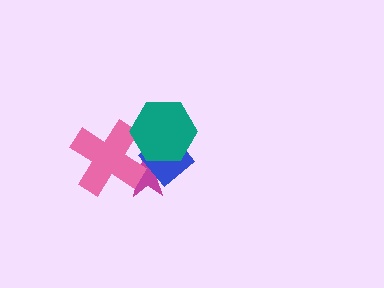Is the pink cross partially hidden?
Yes, it is partially covered by another shape.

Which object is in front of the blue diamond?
The teal hexagon is in front of the blue diamond.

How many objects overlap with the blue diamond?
3 objects overlap with the blue diamond.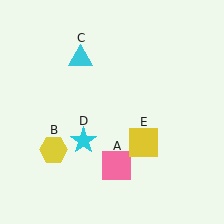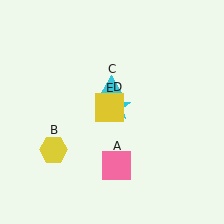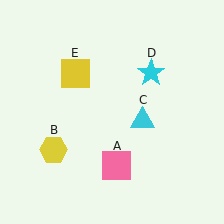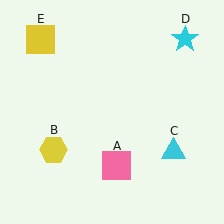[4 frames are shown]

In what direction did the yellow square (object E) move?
The yellow square (object E) moved up and to the left.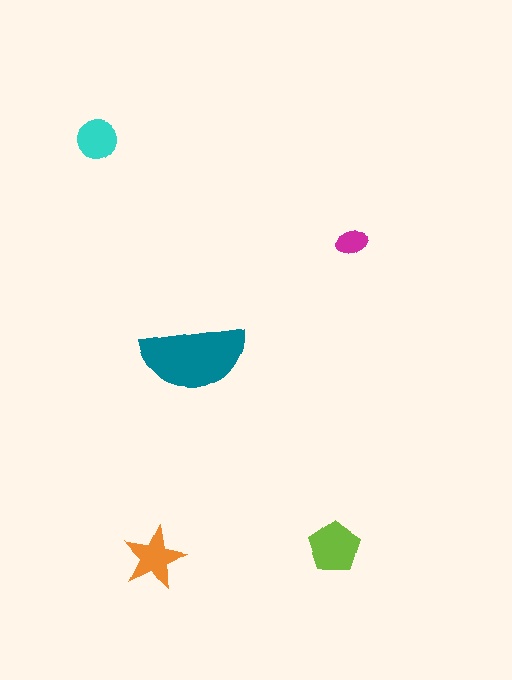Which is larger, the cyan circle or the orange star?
The orange star.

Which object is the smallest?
The magenta ellipse.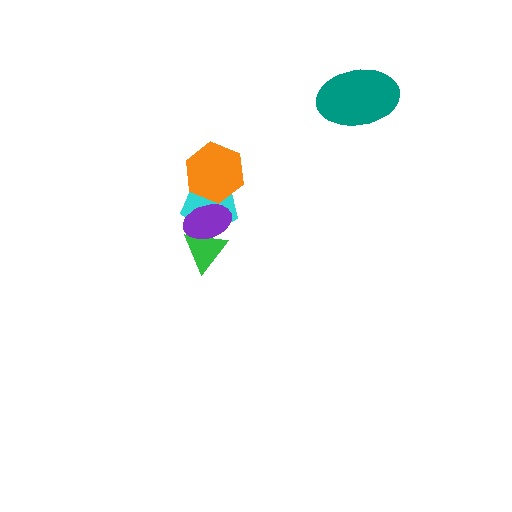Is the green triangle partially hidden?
Yes, it is partially covered by another shape.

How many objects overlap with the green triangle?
2 objects overlap with the green triangle.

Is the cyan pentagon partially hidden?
Yes, it is partially covered by another shape.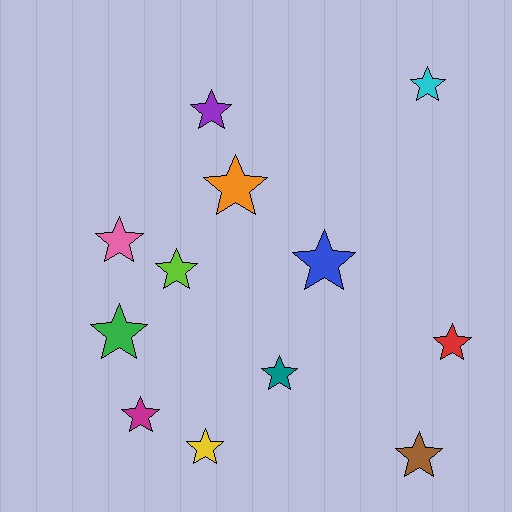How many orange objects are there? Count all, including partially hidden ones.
There is 1 orange object.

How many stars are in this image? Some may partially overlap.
There are 12 stars.